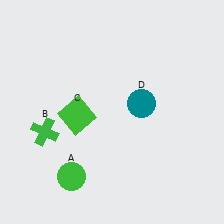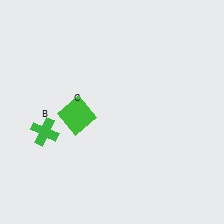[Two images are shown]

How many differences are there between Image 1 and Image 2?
There are 2 differences between the two images.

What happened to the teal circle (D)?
The teal circle (D) was removed in Image 2. It was in the top-right area of Image 1.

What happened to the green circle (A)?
The green circle (A) was removed in Image 2. It was in the bottom-left area of Image 1.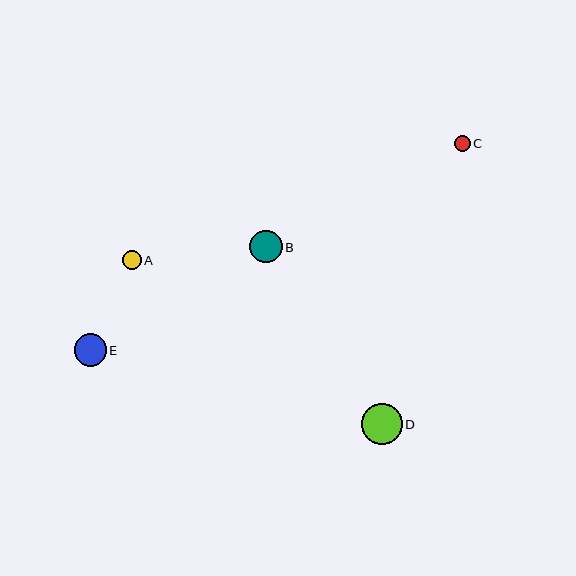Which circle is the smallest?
Circle C is the smallest with a size of approximately 16 pixels.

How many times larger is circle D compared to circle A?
Circle D is approximately 2.1 times the size of circle A.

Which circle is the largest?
Circle D is the largest with a size of approximately 41 pixels.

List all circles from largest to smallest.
From largest to smallest: D, B, E, A, C.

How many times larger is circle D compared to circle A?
Circle D is approximately 2.1 times the size of circle A.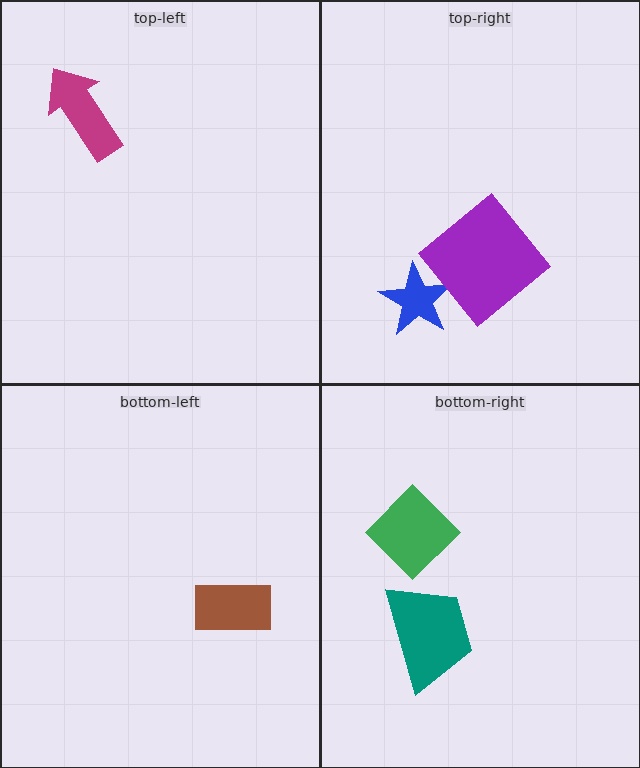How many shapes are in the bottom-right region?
2.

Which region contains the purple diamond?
The top-right region.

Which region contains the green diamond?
The bottom-right region.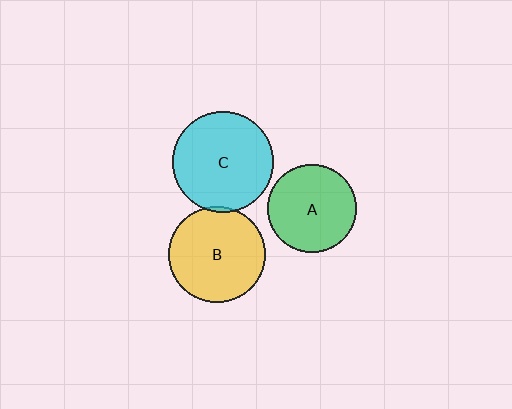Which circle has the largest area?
Circle C (cyan).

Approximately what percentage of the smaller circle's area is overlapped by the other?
Approximately 5%.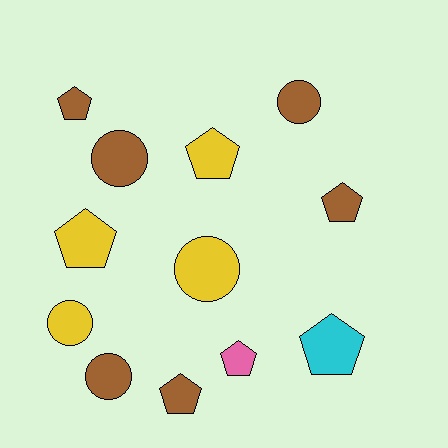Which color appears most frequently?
Brown, with 6 objects.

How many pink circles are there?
There are no pink circles.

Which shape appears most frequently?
Pentagon, with 7 objects.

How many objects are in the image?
There are 12 objects.